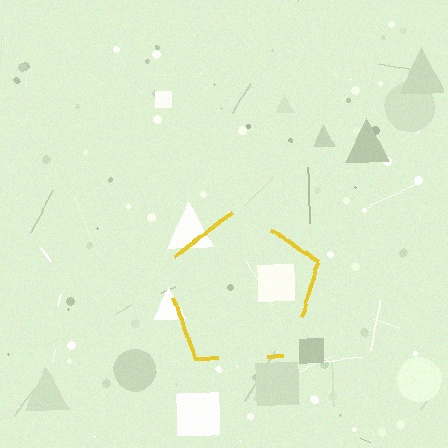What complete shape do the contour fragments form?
The contour fragments form a pentagon.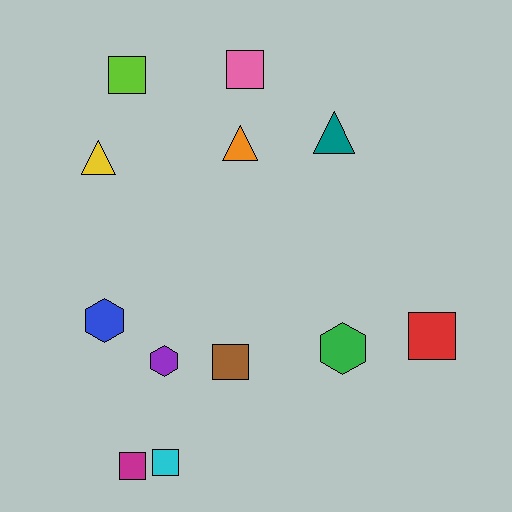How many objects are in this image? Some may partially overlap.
There are 12 objects.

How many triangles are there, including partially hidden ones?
There are 3 triangles.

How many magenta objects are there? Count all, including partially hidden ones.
There is 1 magenta object.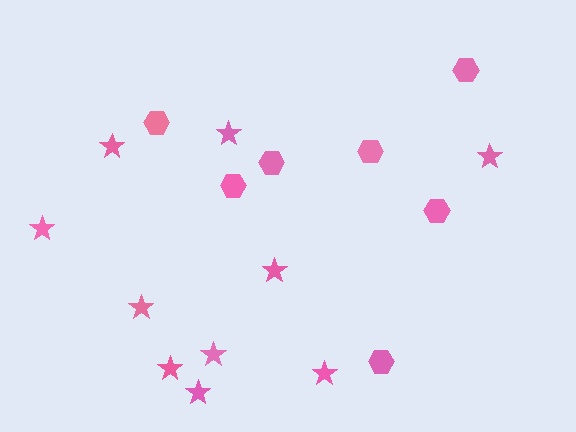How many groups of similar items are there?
There are 2 groups: one group of hexagons (7) and one group of stars (10).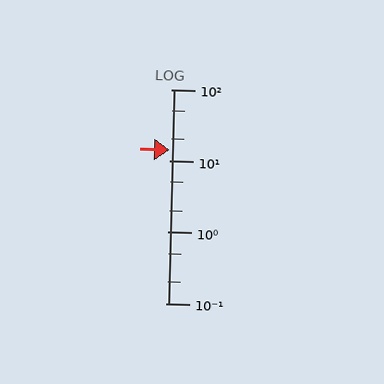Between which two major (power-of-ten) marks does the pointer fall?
The pointer is between 10 and 100.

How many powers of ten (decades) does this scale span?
The scale spans 3 decades, from 0.1 to 100.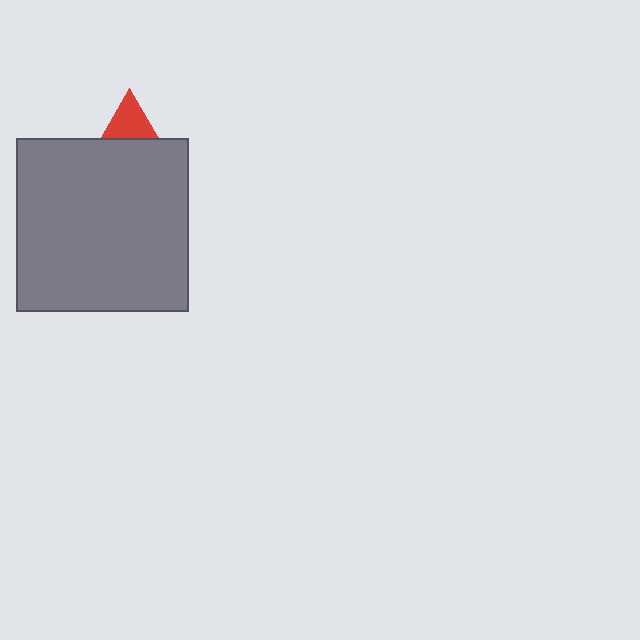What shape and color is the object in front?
The object in front is a gray square.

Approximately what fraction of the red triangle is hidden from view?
Roughly 66% of the red triangle is hidden behind the gray square.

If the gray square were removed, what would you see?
You would see the complete red triangle.